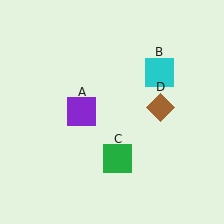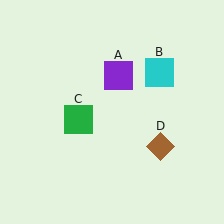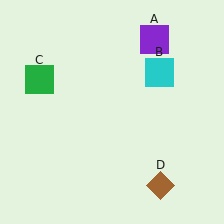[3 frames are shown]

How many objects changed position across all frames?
3 objects changed position: purple square (object A), green square (object C), brown diamond (object D).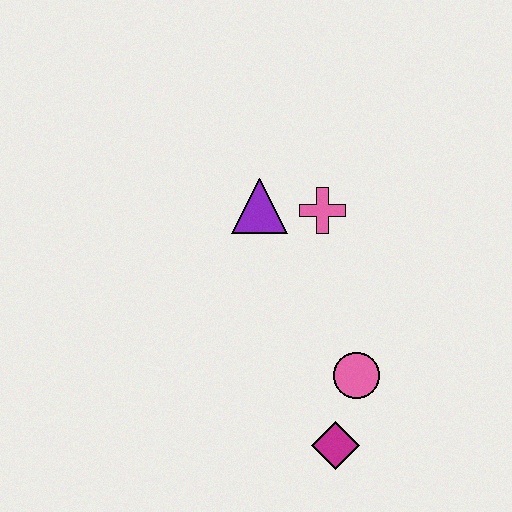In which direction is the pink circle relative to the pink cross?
The pink circle is below the pink cross.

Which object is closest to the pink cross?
The purple triangle is closest to the pink cross.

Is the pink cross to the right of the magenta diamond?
No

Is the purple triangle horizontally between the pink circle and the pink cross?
No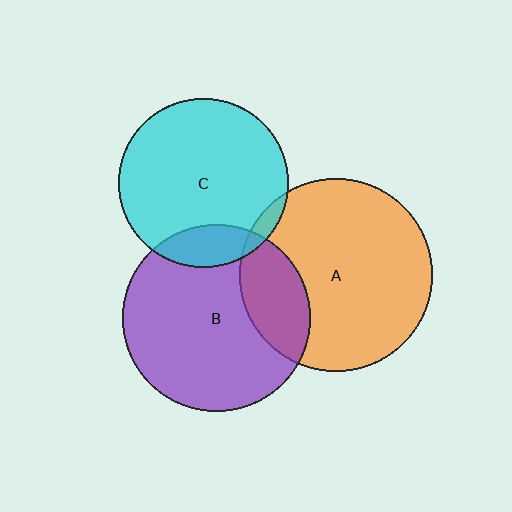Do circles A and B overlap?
Yes.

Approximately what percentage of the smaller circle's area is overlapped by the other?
Approximately 20%.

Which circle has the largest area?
Circle A (orange).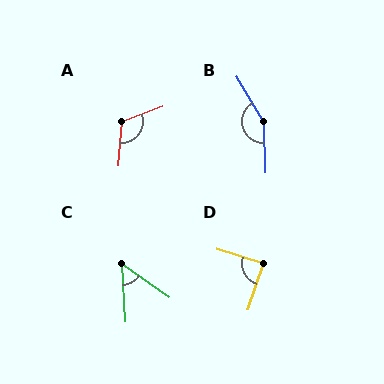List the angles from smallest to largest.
C (51°), D (89°), A (115°), B (151°).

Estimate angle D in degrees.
Approximately 89 degrees.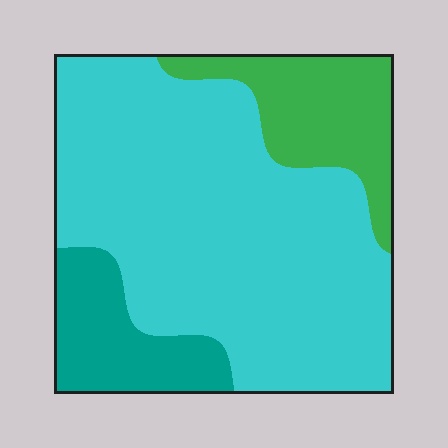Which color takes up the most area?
Cyan, at roughly 70%.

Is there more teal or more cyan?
Cyan.